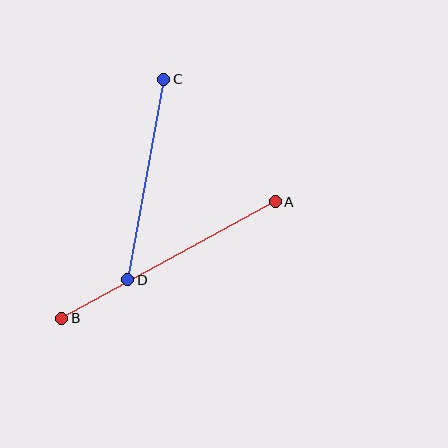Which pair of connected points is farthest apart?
Points A and B are farthest apart.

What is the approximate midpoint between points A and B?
The midpoint is at approximately (168, 260) pixels.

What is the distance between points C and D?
The distance is approximately 204 pixels.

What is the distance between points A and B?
The distance is approximately 243 pixels.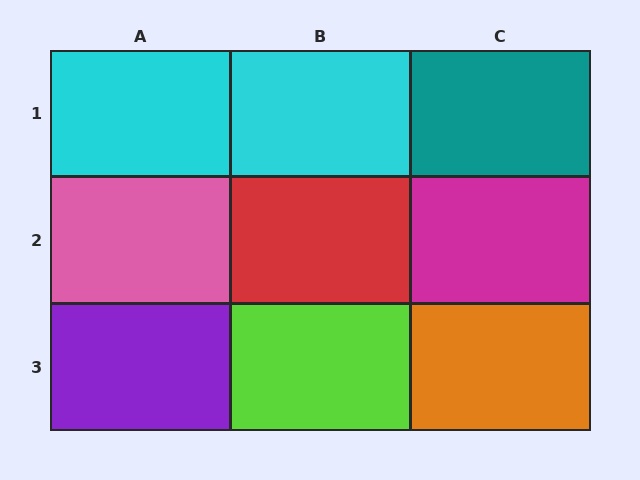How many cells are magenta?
1 cell is magenta.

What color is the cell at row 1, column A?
Cyan.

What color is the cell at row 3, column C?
Orange.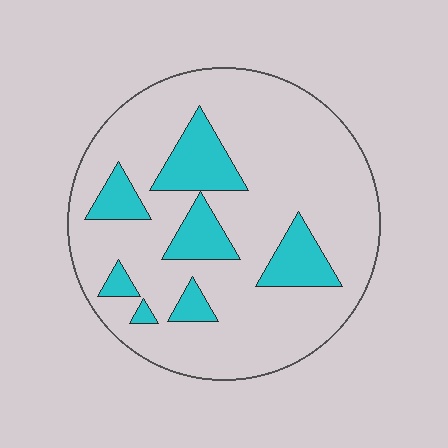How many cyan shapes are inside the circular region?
7.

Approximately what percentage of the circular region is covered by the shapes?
Approximately 20%.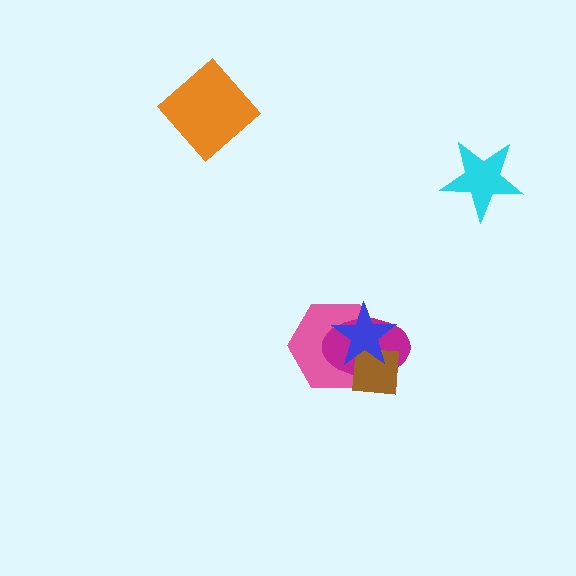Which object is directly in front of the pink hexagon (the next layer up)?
The magenta ellipse is directly in front of the pink hexagon.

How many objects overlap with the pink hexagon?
3 objects overlap with the pink hexagon.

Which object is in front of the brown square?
The blue star is in front of the brown square.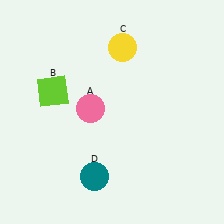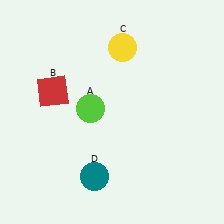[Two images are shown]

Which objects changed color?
A changed from pink to lime. B changed from lime to red.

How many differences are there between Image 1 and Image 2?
There are 2 differences between the two images.